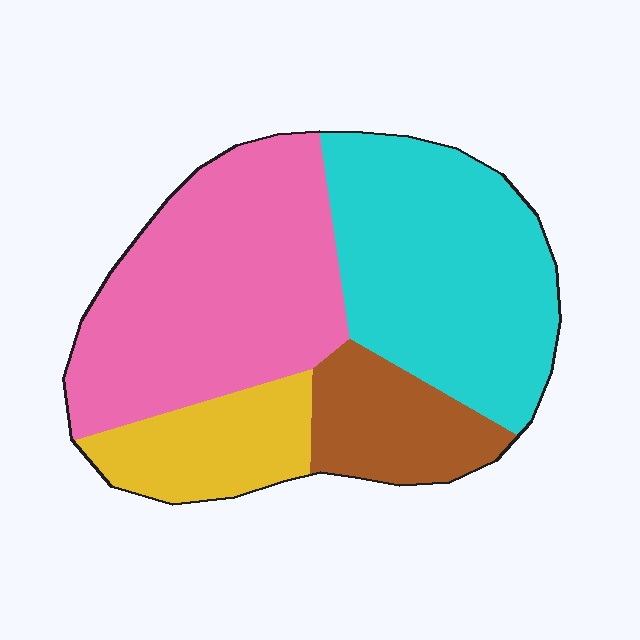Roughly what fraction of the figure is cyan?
Cyan takes up about one third (1/3) of the figure.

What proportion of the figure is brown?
Brown takes up about one eighth (1/8) of the figure.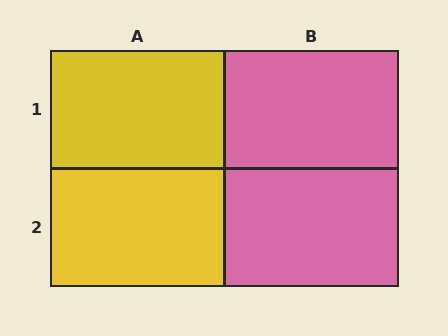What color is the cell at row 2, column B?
Pink.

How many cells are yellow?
2 cells are yellow.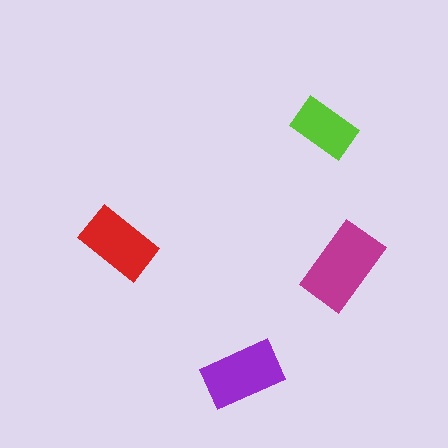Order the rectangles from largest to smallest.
the magenta one, the purple one, the red one, the lime one.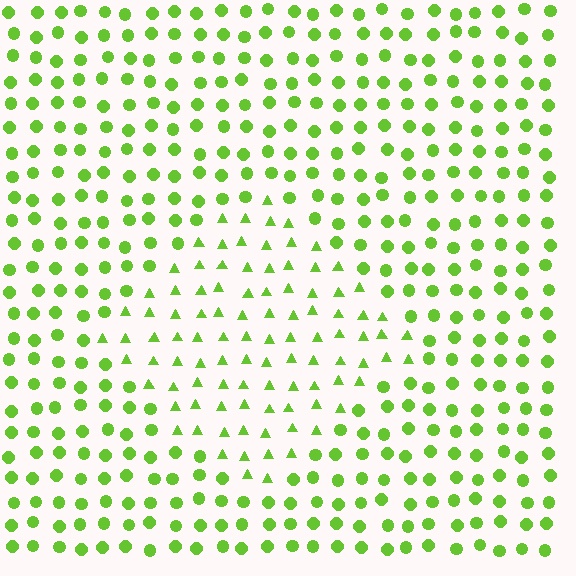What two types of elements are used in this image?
The image uses triangles inside the diamond region and circles outside it.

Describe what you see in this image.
The image is filled with small lime elements arranged in a uniform grid. A diamond-shaped region contains triangles, while the surrounding area contains circles. The boundary is defined purely by the change in element shape.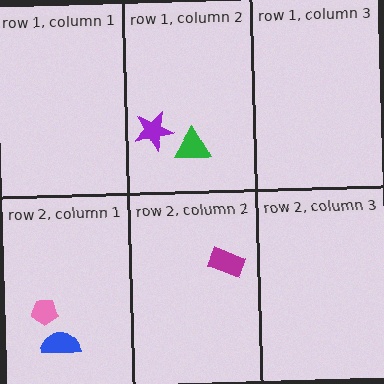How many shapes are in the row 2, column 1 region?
2.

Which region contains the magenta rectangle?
The row 2, column 2 region.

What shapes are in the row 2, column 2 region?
The magenta rectangle.